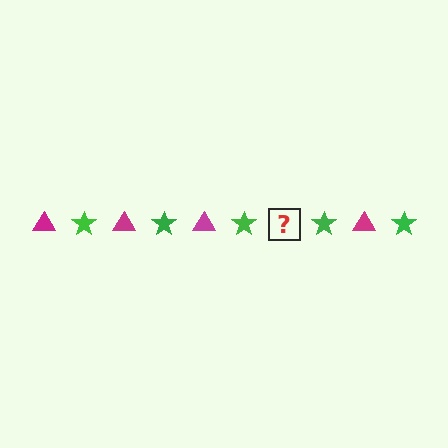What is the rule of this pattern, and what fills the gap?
The rule is that the pattern alternates between magenta triangle and green star. The gap should be filled with a magenta triangle.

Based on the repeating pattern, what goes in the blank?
The blank should be a magenta triangle.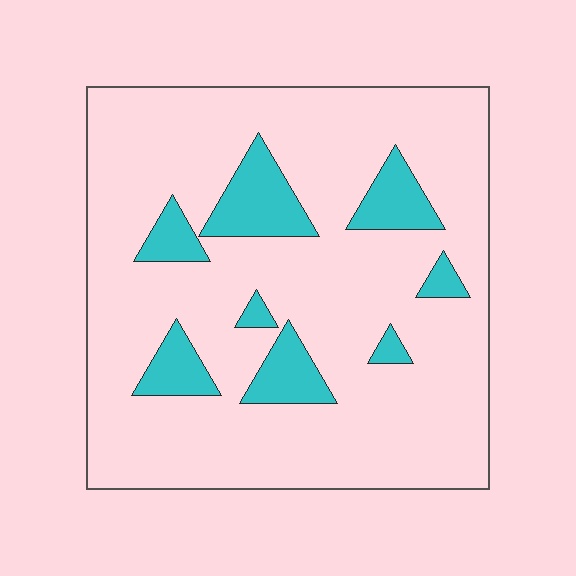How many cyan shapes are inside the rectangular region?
8.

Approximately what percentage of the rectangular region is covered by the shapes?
Approximately 15%.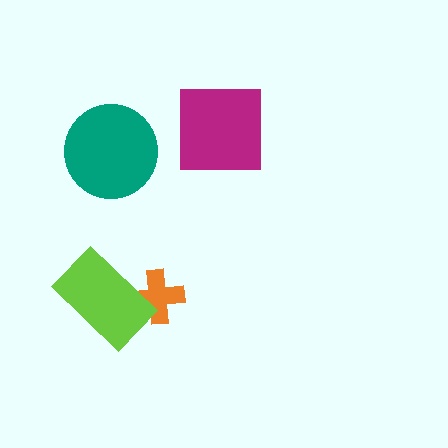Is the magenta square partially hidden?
No, no other shape covers it.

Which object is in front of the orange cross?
The lime rectangle is in front of the orange cross.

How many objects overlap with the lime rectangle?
1 object overlaps with the lime rectangle.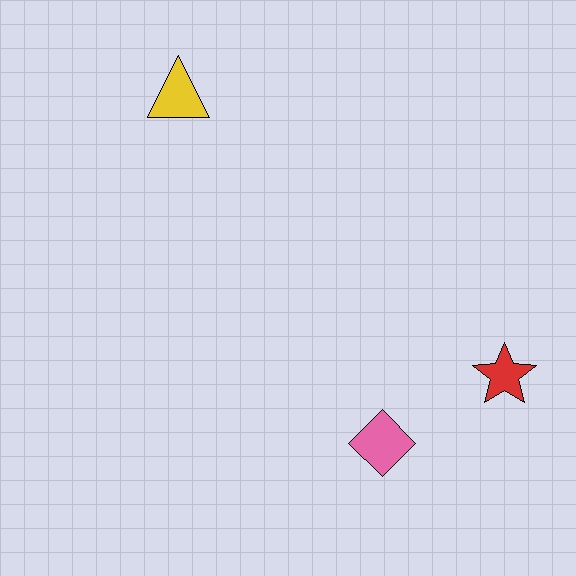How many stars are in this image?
There is 1 star.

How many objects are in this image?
There are 3 objects.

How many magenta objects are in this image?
There are no magenta objects.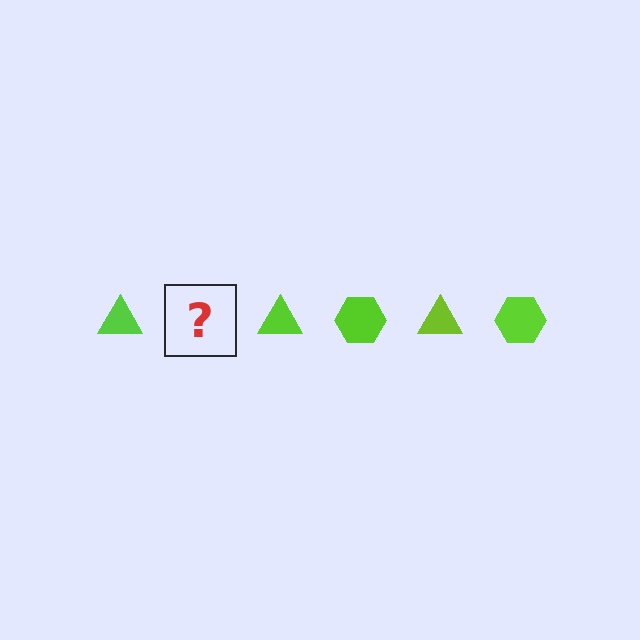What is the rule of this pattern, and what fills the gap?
The rule is that the pattern cycles through triangle, hexagon shapes in lime. The gap should be filled with a lime hexagon.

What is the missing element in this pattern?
The missing element is a lime hexagon.